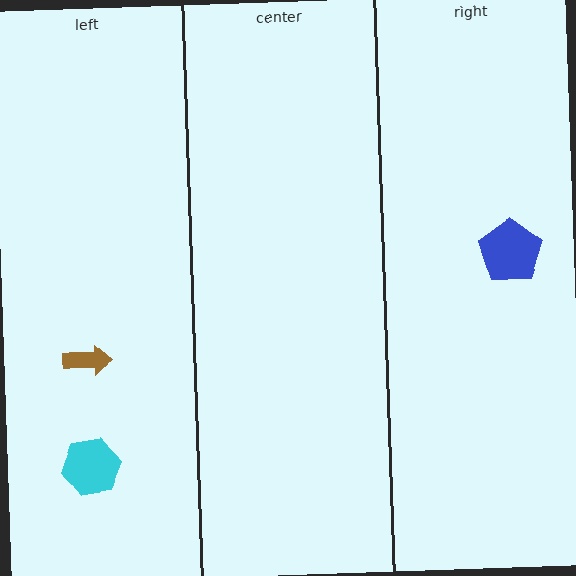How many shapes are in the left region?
2.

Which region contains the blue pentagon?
The right region.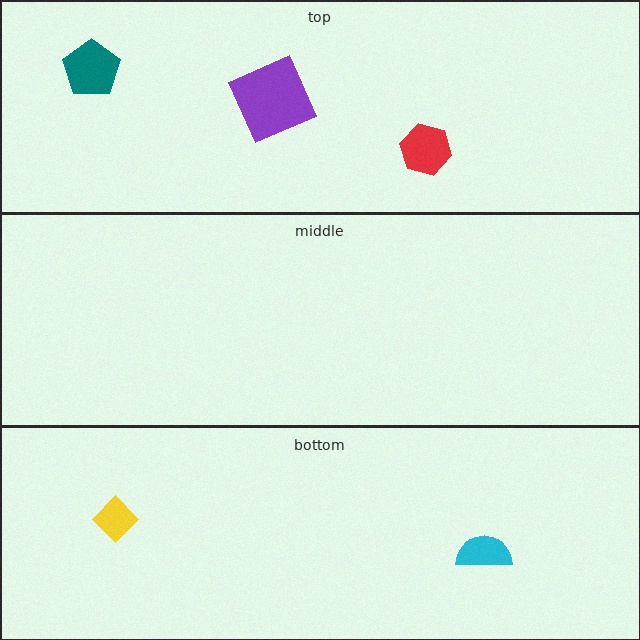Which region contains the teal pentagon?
The top region.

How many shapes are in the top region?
3.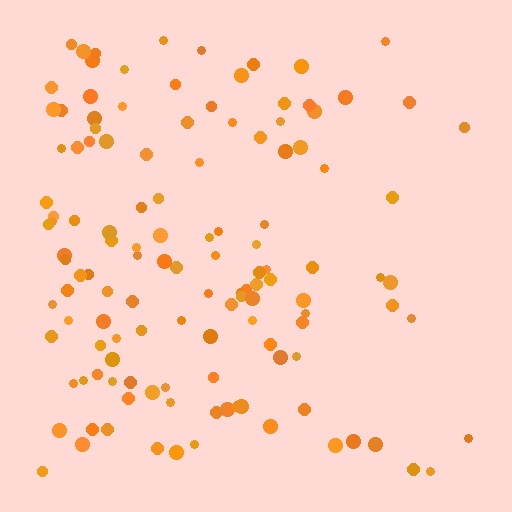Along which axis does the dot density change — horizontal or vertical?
Horizontal.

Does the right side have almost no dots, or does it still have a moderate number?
Still a moderate number, just noticeably fewer than the left.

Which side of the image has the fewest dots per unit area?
The right.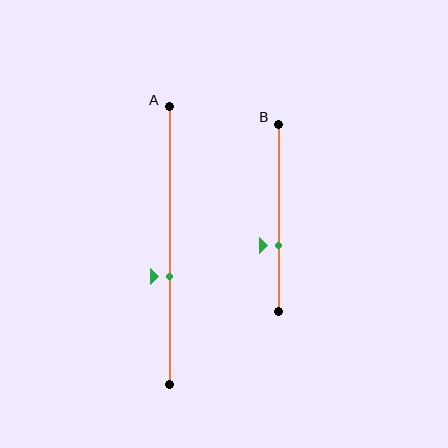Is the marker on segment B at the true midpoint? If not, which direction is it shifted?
No, the marker on segment B is shifted downward by about 15% of the segment length.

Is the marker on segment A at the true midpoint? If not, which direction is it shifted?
No, the marker on segment A is shifted downward by about 11% of the segment length.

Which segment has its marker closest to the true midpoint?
Segment A has its marker closest to the true midpoint.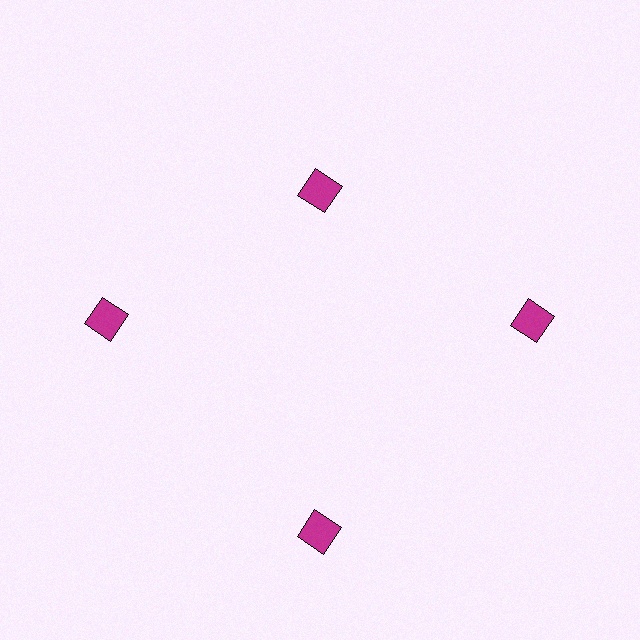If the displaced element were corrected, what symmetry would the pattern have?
It would have 4-fold rotational symmetry — the pattern would map onto itself every 90 degrees.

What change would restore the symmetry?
The symmetry would be restored by moving it outward, back onto the ring so that all 4 diamonds sit at equal angles and equal distance from the center.